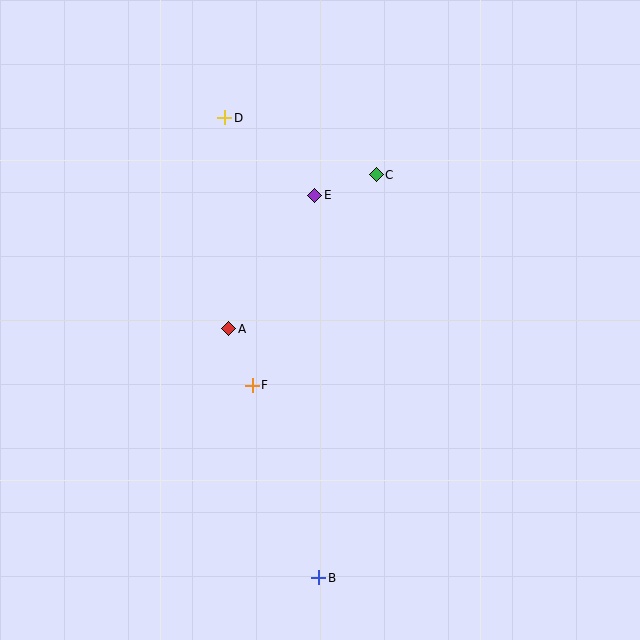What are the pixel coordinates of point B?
Point B is at (319, 578).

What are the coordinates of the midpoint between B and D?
The midpoint between B and D is at (272, 348).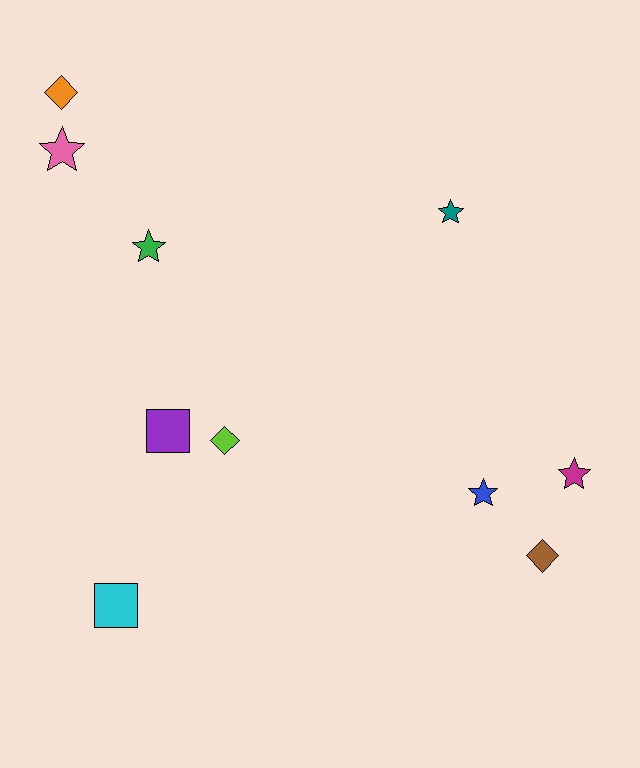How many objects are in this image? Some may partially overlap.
There are 10 objects.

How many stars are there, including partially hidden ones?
There are 5 stars.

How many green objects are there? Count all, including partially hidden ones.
There is 1 green object.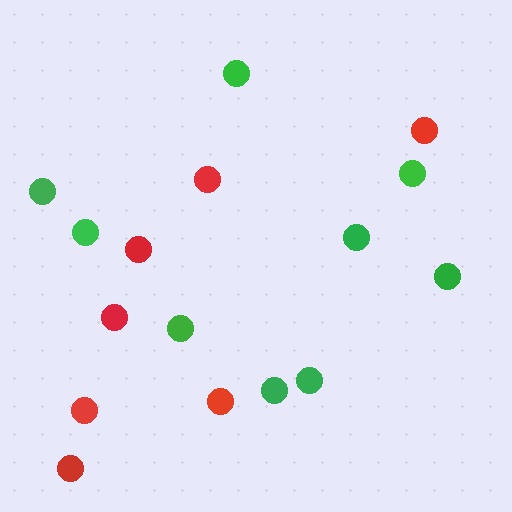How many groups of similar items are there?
There are 2 groups: one group of red circles (7) and one group of green circles (9).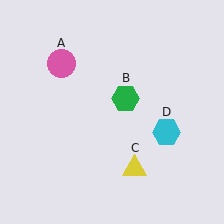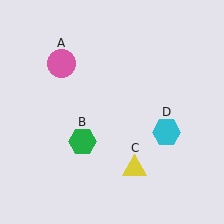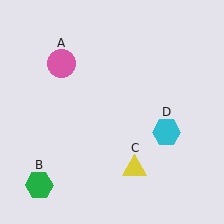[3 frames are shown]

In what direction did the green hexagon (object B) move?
The green hexagon (object B) moved down and to the left.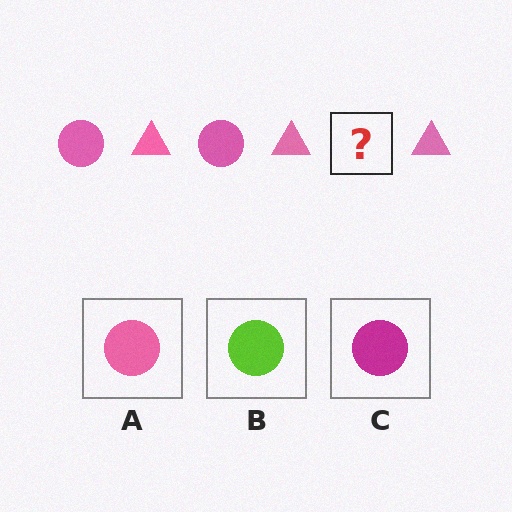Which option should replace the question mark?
Option A.